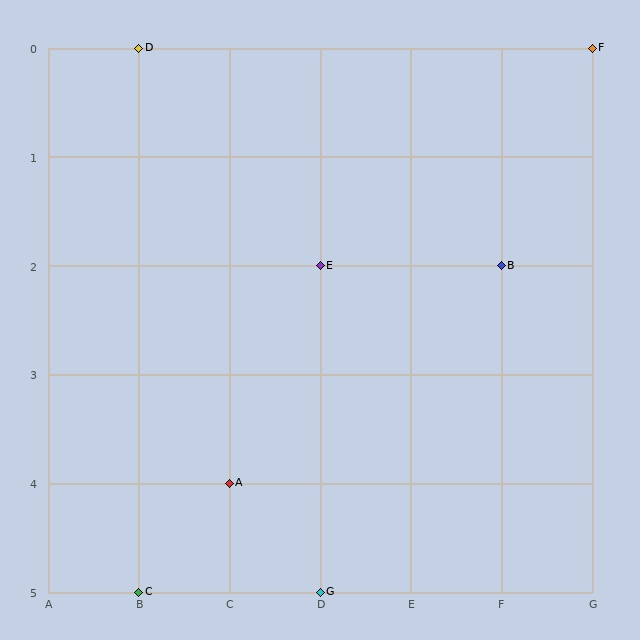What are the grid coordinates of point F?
Point F is at grid coordinates (G, 0).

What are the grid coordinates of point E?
Point E is at grid coordinates (D, 2).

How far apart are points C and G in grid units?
Points C and G are 2 columns apart.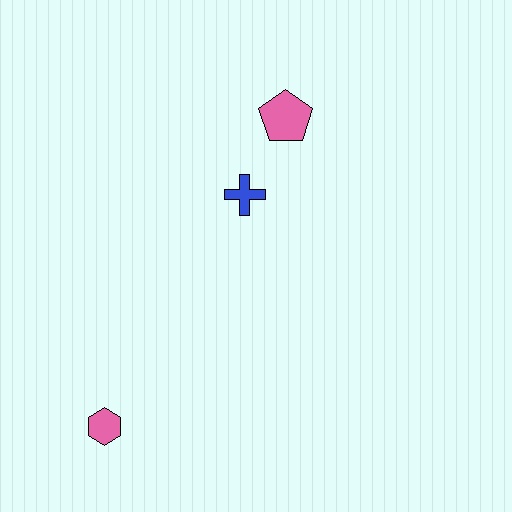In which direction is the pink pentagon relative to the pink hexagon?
The pink pentagon is above the pink hexagon.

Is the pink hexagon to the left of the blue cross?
Yes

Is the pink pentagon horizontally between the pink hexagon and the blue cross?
No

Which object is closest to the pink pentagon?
The blue cross is closest to the pink pentagon.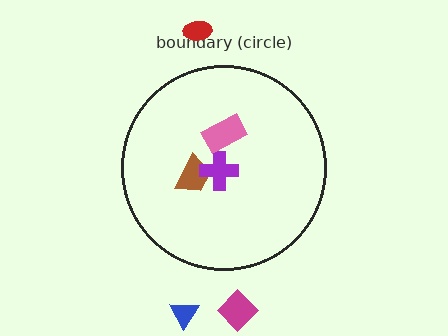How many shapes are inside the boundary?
3 inside, 3 outside.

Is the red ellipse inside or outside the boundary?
Outside.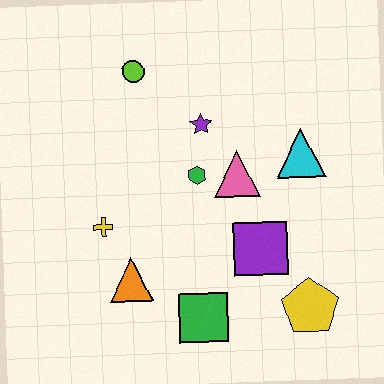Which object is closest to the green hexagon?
The pink triangle is closest to the green hexagon.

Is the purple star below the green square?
No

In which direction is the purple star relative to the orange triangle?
The purple star is above the orange triangle.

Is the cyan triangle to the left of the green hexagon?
No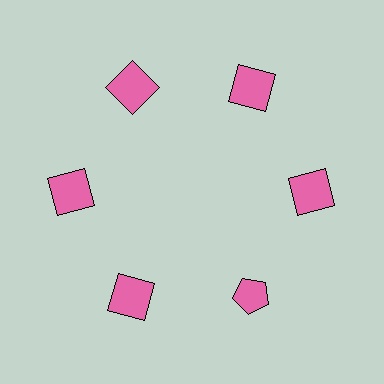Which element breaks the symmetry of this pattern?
The pink pentagon at roughly the 5 o'clock position breaks the symmetry. All other shapes are pink squares.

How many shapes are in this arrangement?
There are 6 shapes arranged in a ring pattern.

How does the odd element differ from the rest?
It has a different shape: pentagon instead of square.